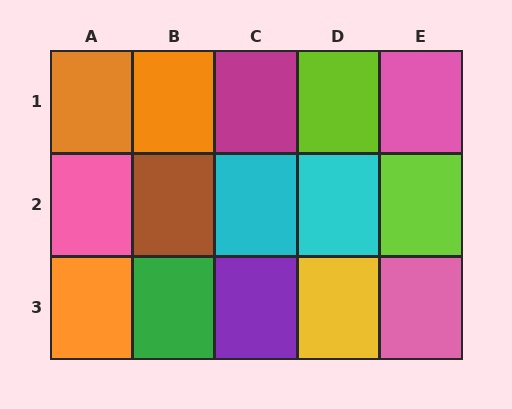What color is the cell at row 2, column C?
Cyan.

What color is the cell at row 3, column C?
Purple.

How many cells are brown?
1 cell is brown.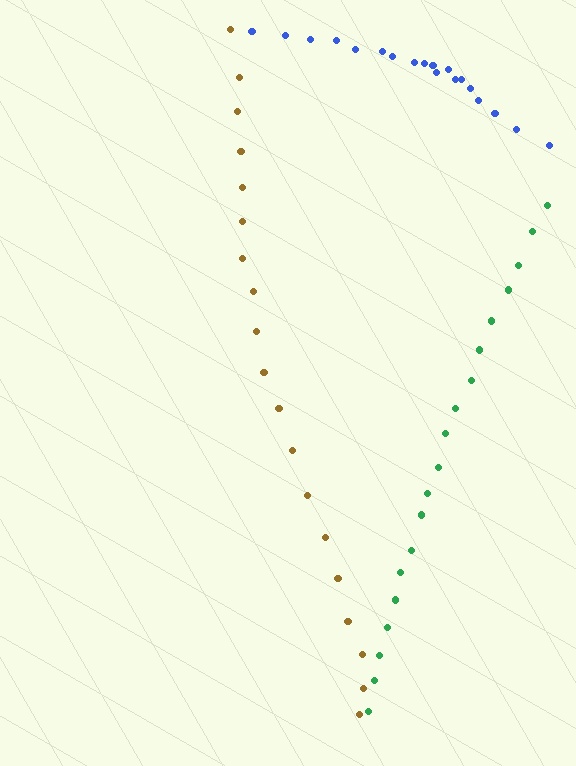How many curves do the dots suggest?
There are 3 distinct paths.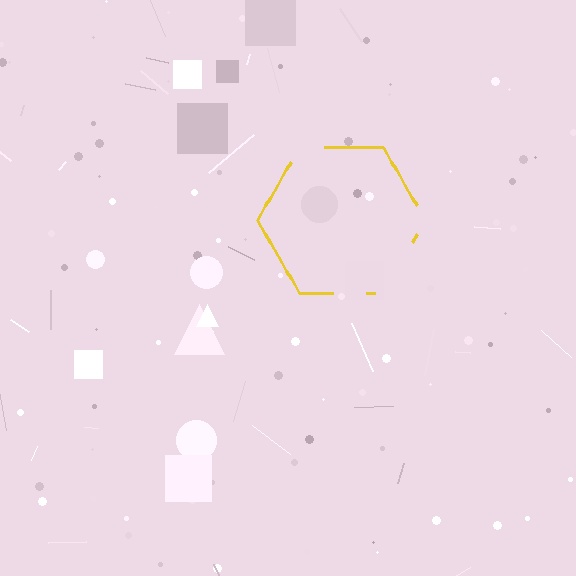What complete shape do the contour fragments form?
The contour fragments form a hexagon.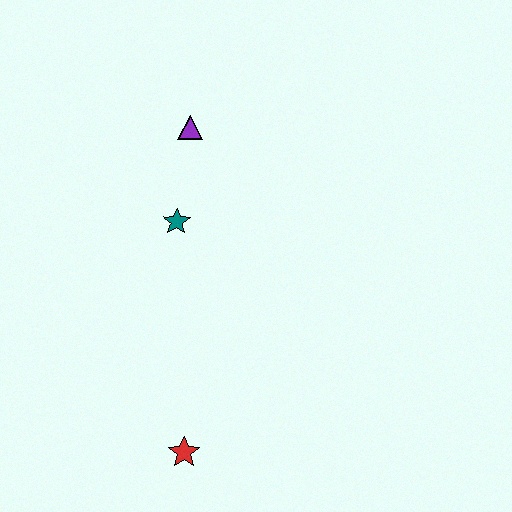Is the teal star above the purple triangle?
No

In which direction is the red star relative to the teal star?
The red star is below the teal star.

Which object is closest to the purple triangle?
The teal star is closest to the purple triangle.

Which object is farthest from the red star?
The purple triangle is farthest from the red star.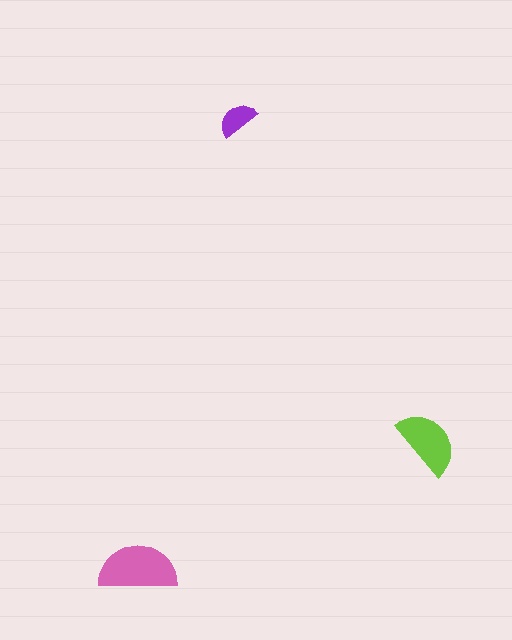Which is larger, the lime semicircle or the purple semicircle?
The lime one.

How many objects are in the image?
There are 3 objects in the image.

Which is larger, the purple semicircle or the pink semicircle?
The pink one.